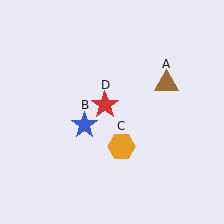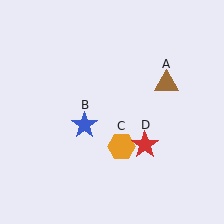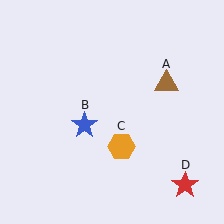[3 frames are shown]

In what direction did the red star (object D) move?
The red star (object D) moved down and to the right.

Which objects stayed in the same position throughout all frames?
Brown triangle (object A) and blue star (object B) and orange hexagon (object C) remained stationary.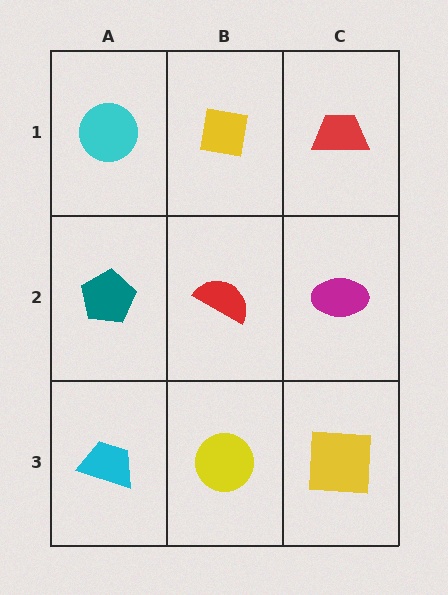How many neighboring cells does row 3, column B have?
3.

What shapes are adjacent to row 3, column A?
A teal pentagon (row 2, column A), a yellow circle (row 3, column B).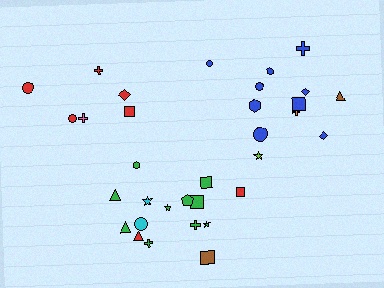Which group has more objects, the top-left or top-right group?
The top-right group.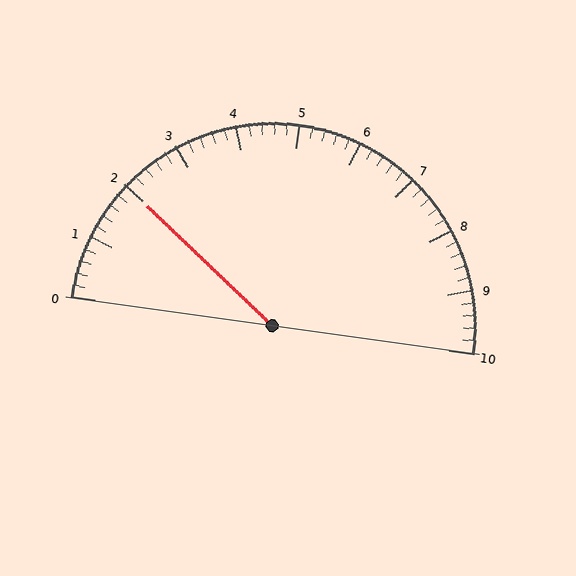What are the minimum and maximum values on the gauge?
The gauge ranges from 0 to 10.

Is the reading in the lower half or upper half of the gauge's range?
The reading is in the lower half of the range (0 to 10).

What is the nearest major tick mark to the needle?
The nearest major tick mark is 2.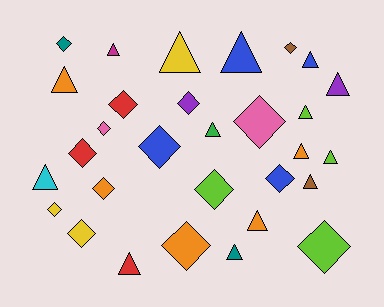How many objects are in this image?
There are 30 objects.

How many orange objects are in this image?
There are 5 orange objects.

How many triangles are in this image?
There are 15 triangles.